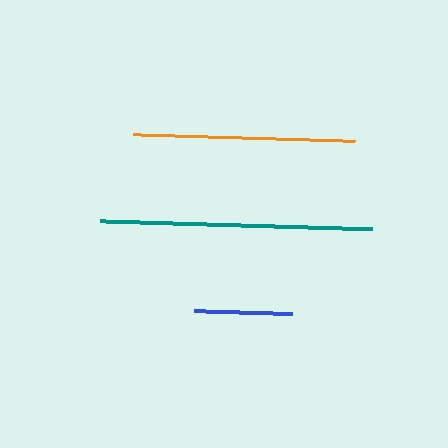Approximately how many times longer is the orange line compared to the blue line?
The orange line is approximately 2.3 times the length of the blue line.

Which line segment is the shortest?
The blue line is the shortest at approximately 98 pixels.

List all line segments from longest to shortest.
From longest to shortest: teal, orange, blue.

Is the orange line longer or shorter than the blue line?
The orange line is longer than the blue line.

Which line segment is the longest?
The teal line is the longest at approximately 272 pixels.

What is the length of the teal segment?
The teal segment is approximately 272 pixels long.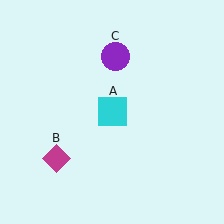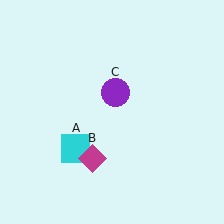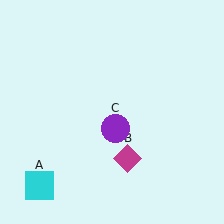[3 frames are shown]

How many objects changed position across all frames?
3 objects changed position: cyan square (object A), magenta diamond (object B), purple circle (object C).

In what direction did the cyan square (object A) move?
The cyan square (object A) moved down and to the left.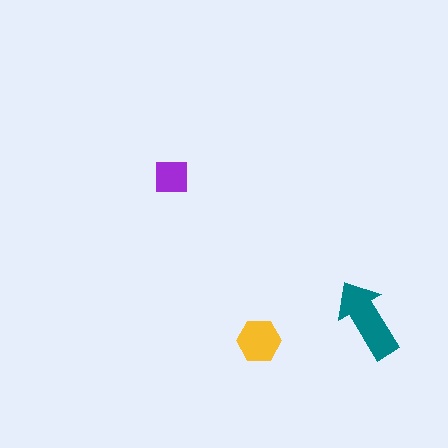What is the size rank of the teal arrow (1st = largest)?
1st.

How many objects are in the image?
There are 3 objects in the image.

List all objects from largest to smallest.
The teal arrow, the yellow hexagon, the purple square.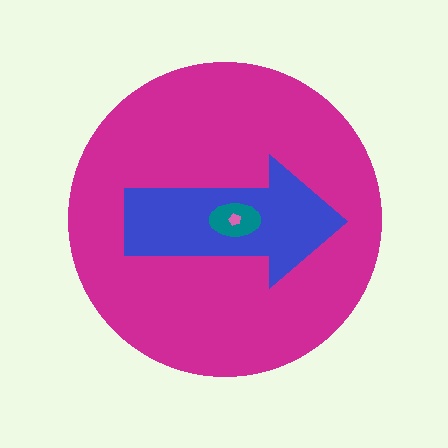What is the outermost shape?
The magenta circle.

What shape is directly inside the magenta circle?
The blue arrow.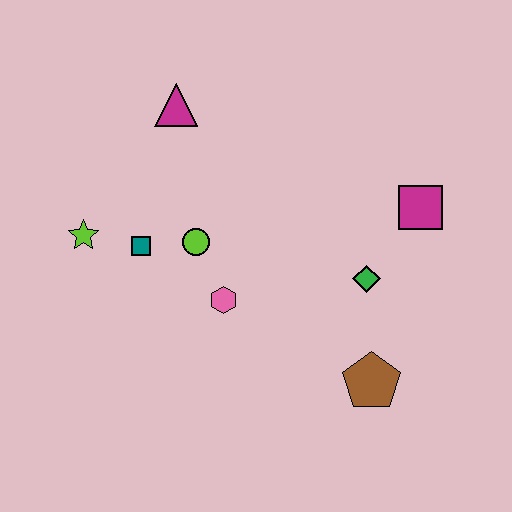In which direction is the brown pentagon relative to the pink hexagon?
The brown pentagon is to the right of the pink hexagon.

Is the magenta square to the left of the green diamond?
No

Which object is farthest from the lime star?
The magenta square is farthest from the lime star.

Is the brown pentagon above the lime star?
No